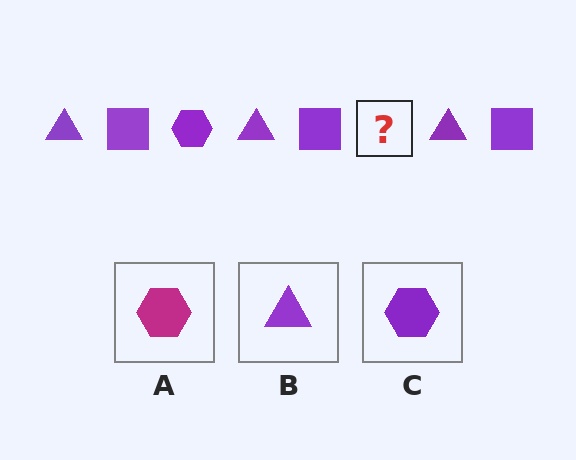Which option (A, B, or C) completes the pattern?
C.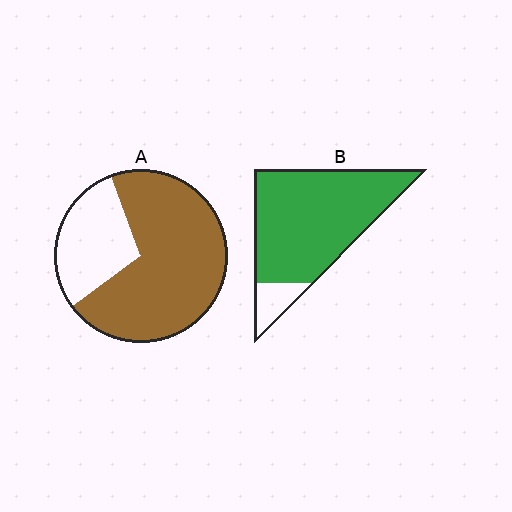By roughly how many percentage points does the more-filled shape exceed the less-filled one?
By roughly 15 percentage points (B over A).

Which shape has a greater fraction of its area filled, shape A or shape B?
Shape B.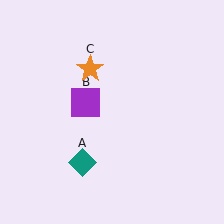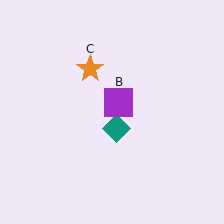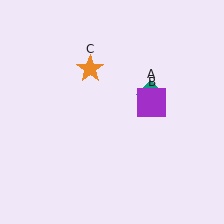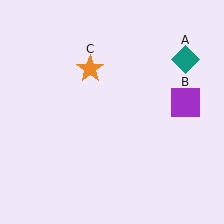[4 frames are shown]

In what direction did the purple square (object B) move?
The purple square (object B) moved right.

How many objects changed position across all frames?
2 objects changed position: teal diamond (object A), purple square (object B).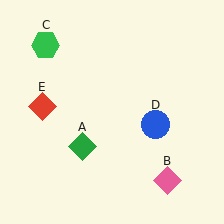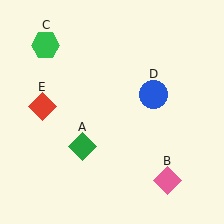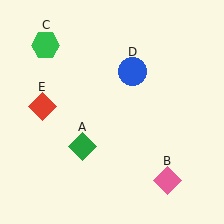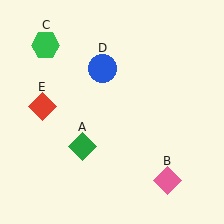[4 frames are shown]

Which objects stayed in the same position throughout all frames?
Green diamond (object A) and pink diamond (object B) and green hexagon (object C) and red diamond (object E) remained stationary.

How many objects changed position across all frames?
1 object changed position: blue circle (object D).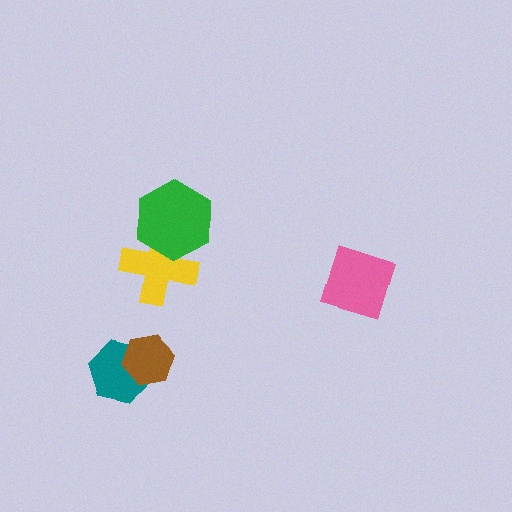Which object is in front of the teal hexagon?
The brown hexagon is in front of the teal hexagon.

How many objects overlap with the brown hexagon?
1 object overlaps with the brown hexagon.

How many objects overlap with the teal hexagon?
1 object overlaps with the teal hexagon.